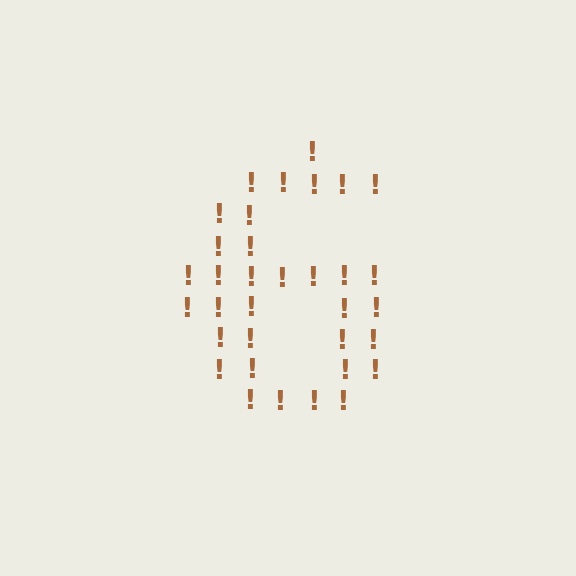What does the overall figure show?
The overall figure shows the digit 6.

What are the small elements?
The small elements are exclamation marks.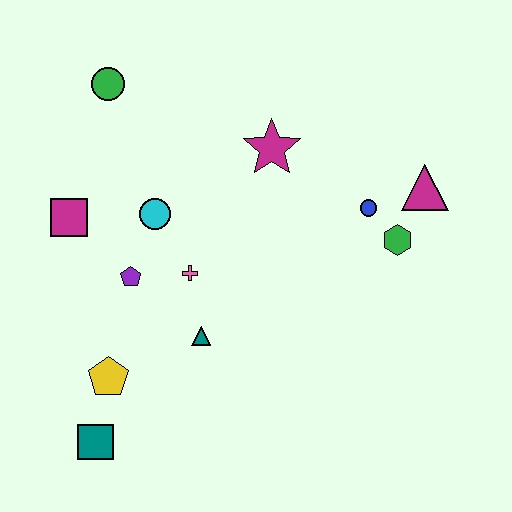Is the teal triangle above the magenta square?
No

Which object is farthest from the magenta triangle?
The teal square is farthest from the magenta triangle.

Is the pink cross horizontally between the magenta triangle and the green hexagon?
No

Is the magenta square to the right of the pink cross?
No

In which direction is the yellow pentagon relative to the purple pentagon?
The yellow pentagon is below the purple pentagon.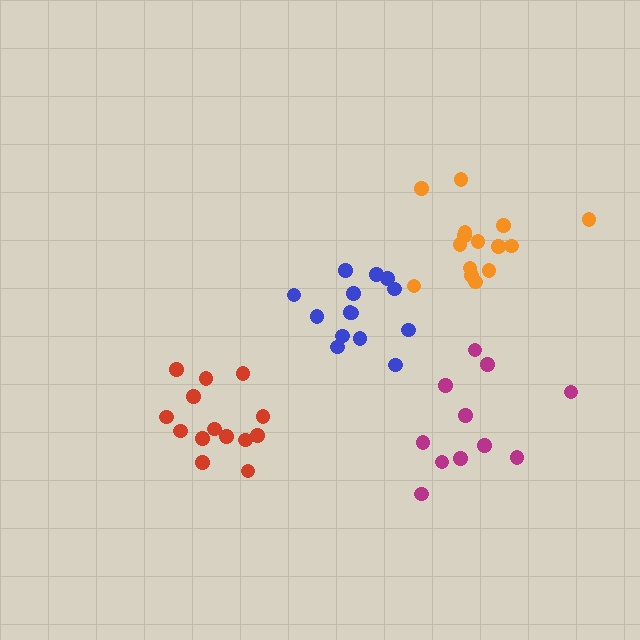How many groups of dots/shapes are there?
There are 4 groups.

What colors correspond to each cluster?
The clusters are colored: blue, red, magenta, orange.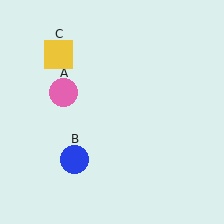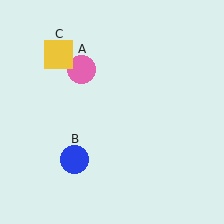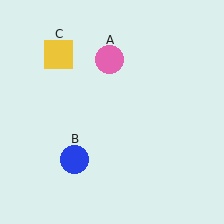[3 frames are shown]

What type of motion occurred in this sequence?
The pink circle (object A) rotated clockwise around the center of the scene.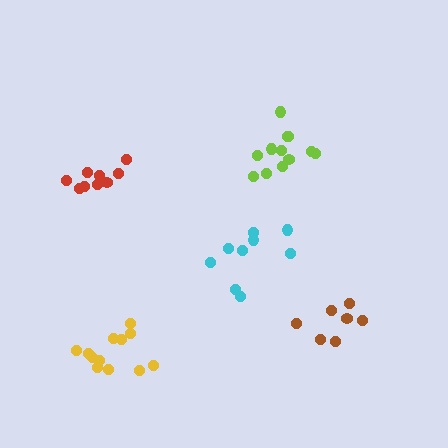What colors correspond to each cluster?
The clusters are colored: red, lime, cyan, brown, yellow.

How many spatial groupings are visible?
There are 5 spatial groupings.